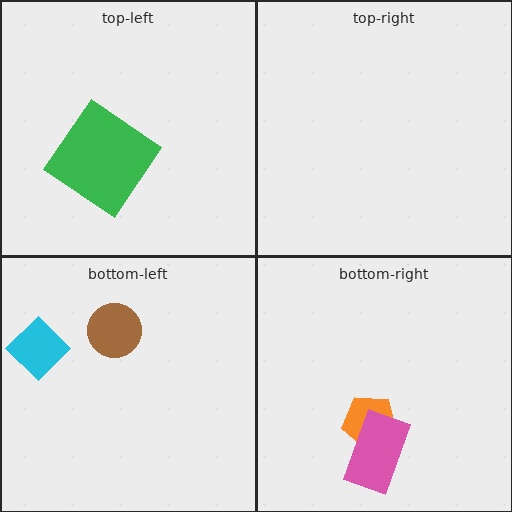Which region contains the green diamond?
The top-left region.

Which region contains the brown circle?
The bottom-left region.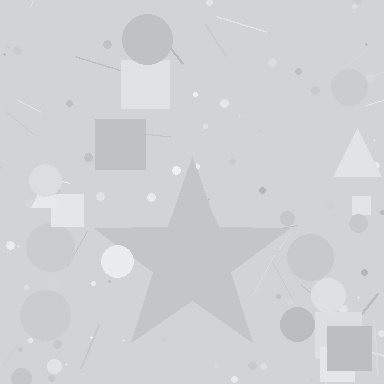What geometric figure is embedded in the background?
A star is embedded in the background.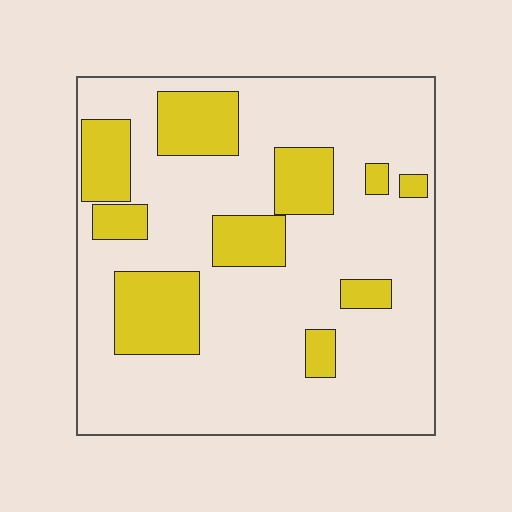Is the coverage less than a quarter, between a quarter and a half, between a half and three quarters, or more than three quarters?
Less than a quarter.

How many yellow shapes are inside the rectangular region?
10.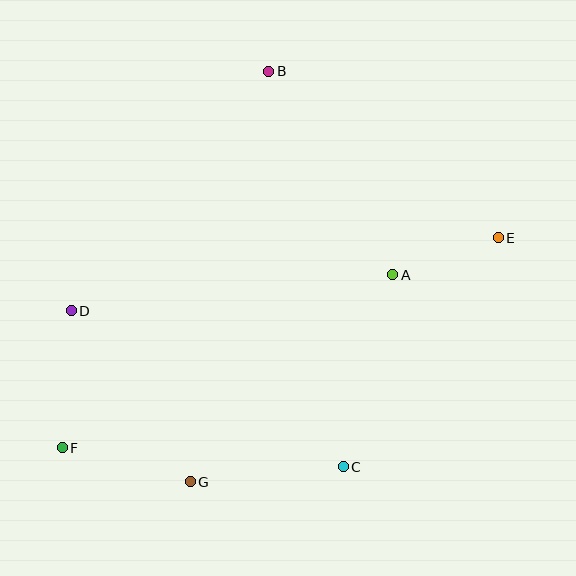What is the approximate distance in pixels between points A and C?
The distance between A and C is approximately 199 pixels.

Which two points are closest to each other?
Points A and E are closest to each other.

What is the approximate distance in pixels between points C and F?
The distance between C and F is approximately 282 pixels.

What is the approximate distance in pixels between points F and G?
The distance between F and G is approximately 132 pixels.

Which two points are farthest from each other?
Points E and F are farthest from each other.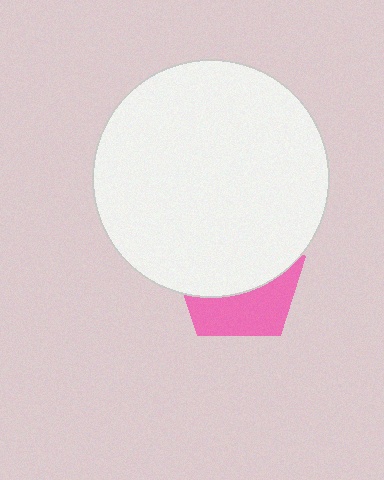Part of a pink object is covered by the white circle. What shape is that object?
It is a pentagon.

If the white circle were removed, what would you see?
You would see the complete pink pentagon.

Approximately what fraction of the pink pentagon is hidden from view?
Roughly 60% of the pink pentagon is hidden behind the white circle.